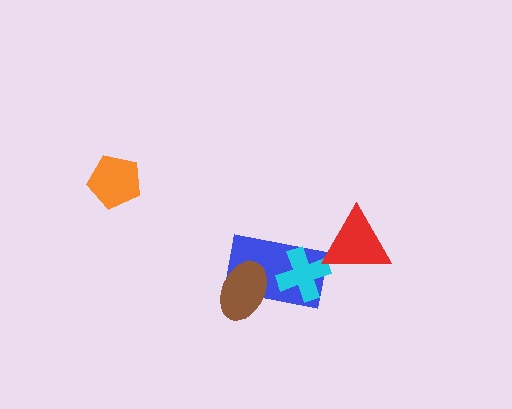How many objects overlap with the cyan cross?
1 object overlaps with the cyan cross.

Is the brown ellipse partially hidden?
No, no other shape covers it.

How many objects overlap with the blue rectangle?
2 objects overlap with the blue rectangle.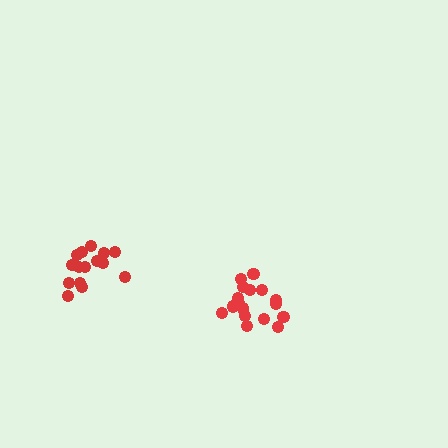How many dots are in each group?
Group 1: 18 dots, Group 2: 15 dots (33 total).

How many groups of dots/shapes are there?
There are 2 groups.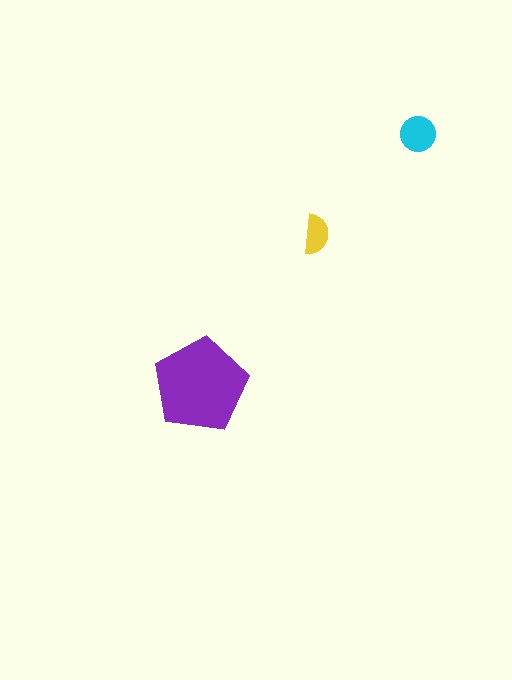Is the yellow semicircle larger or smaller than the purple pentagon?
Smaller.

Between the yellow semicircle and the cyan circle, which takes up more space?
The cyan circle.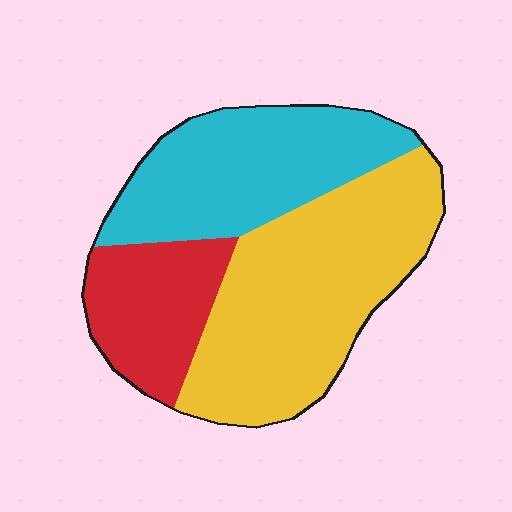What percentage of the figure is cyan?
Cyan covers around 35% of the figure.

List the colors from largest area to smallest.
From largest to smallest: yellow, cyan, red.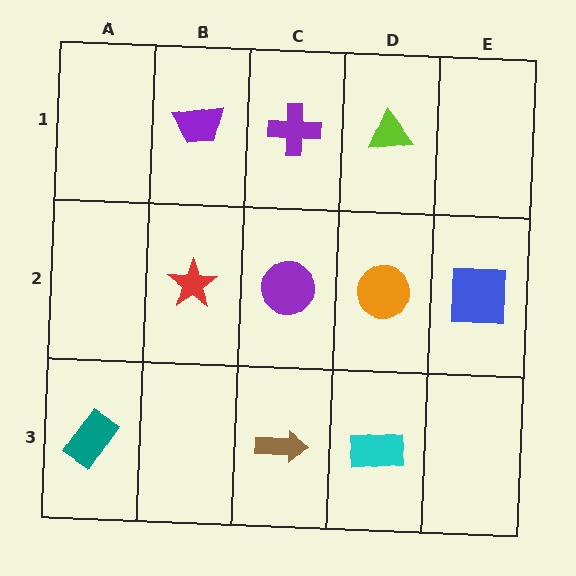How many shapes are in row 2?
4 shapes.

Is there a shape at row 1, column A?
No, that cell is empty.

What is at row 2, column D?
An orange circle.